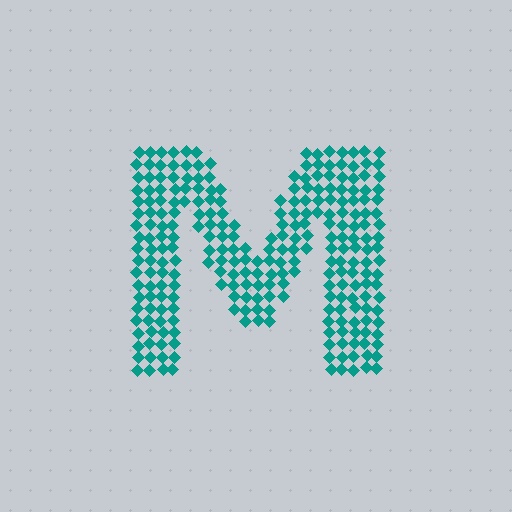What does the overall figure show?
The overall figure shows the letter M.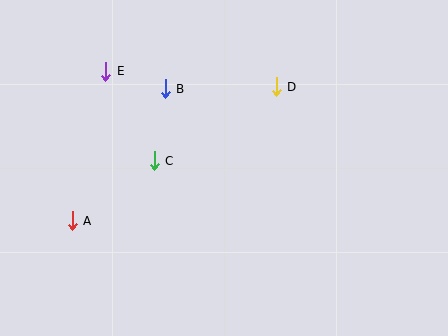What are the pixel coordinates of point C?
Point C is at (154, 161).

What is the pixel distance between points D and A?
The distance between D and A is 244 pixels.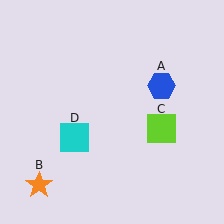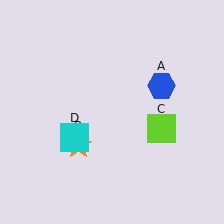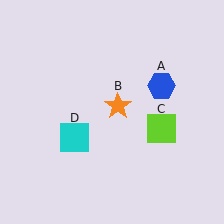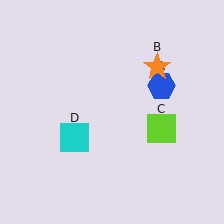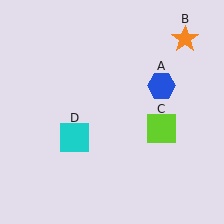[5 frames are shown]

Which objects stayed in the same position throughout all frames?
Blue hexagon (object A) and lime square (object C) and cyan square (object D) remained stationary.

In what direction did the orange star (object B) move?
The orange star (object B) moved up and to the right.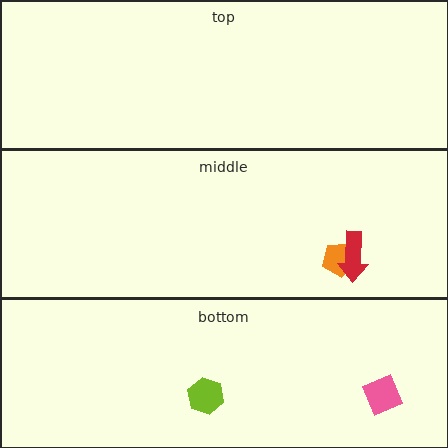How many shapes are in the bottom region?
2.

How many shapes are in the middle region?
2.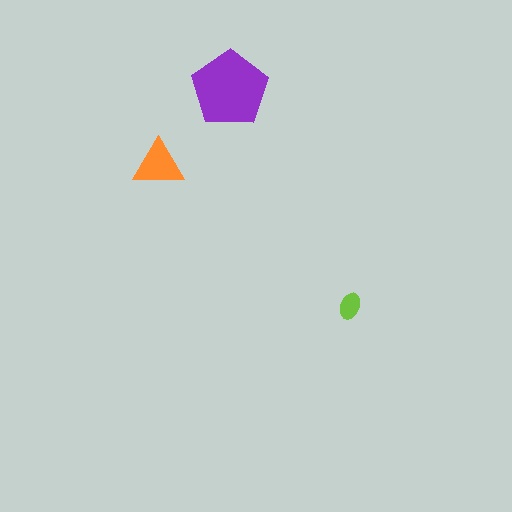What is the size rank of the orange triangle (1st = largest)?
2nd.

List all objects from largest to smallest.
The purple pentagon, the orange triangle, the lime ellipse.